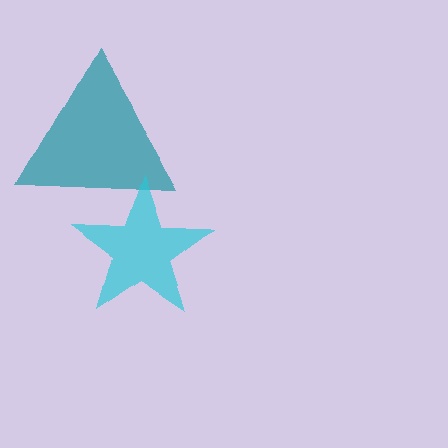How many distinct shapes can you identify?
There are 2 distinct shapes: a teal triangle, a cyan star.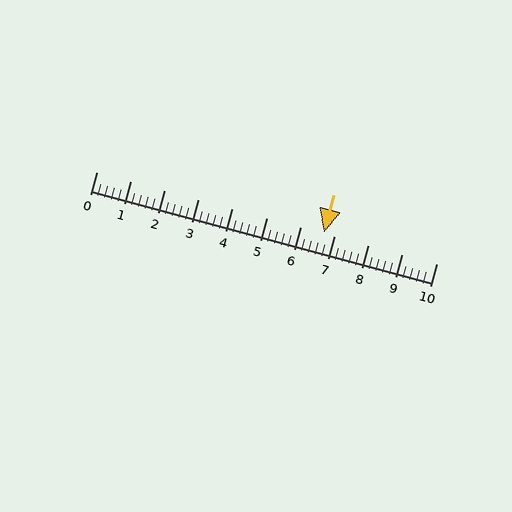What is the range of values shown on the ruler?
The ruler shows values from 0 to 10.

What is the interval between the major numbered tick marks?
The major tick marks are spaced 1 units apart.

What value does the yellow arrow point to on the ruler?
The yellow arrow points to approximately 6.7.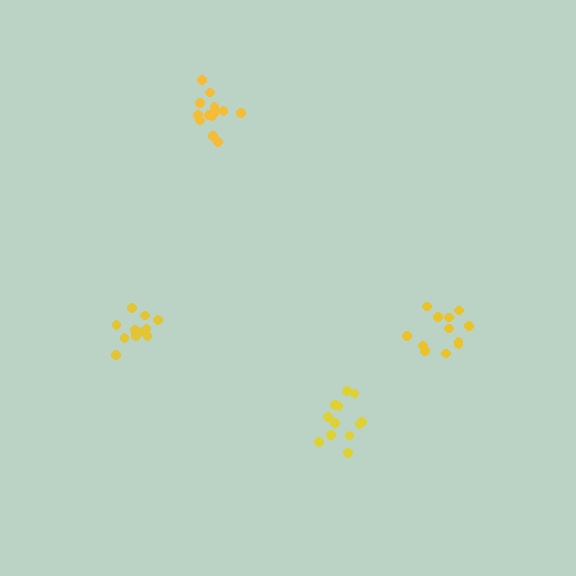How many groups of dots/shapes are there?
There are 4 groups.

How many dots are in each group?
Group 1: 13 dots, Group 2: 12 dots, Group 3: 12 dots, Group 4: 12 dots (49 total).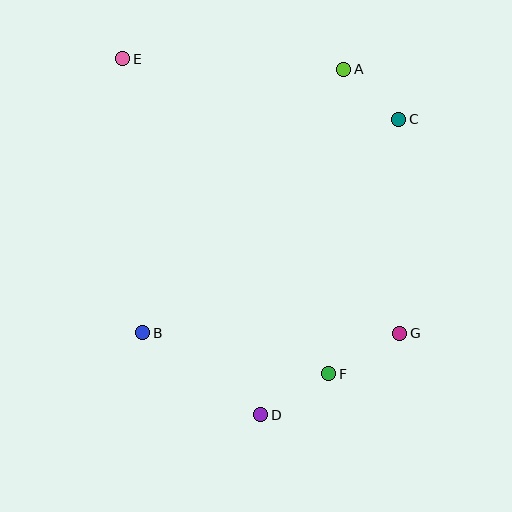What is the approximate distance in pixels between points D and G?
The distance between D and G is approximately 161 pixels.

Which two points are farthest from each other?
Points E and G are farthest from each other.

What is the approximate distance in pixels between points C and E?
The distance between C and E is approximately 282 pixels.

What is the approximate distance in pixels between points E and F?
The distance between E and F is approximately 377 pixels.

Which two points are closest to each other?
Points A and C are closest to each other.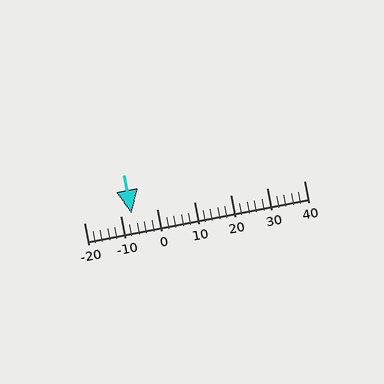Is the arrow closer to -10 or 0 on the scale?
The arrow is closer to -10.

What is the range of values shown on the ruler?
The ruler shows values from -20 to 40.